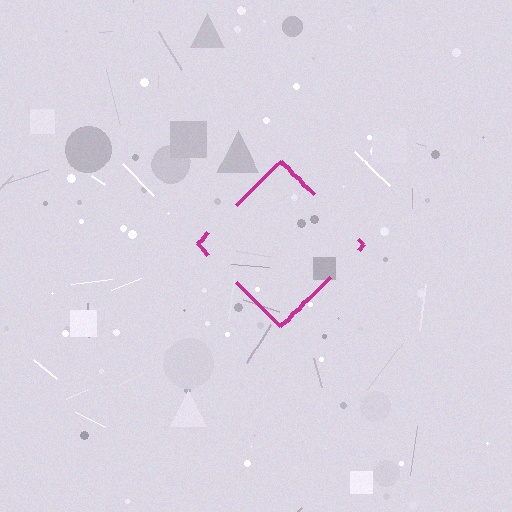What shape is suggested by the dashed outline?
The dashed outline suggests a diamond.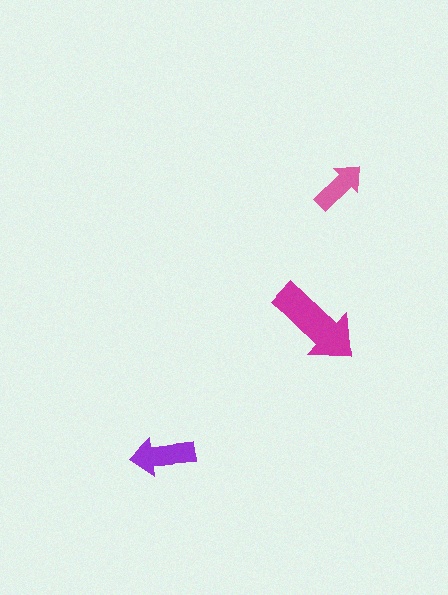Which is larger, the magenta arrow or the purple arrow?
The magenta one.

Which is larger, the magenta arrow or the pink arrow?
The magenta one.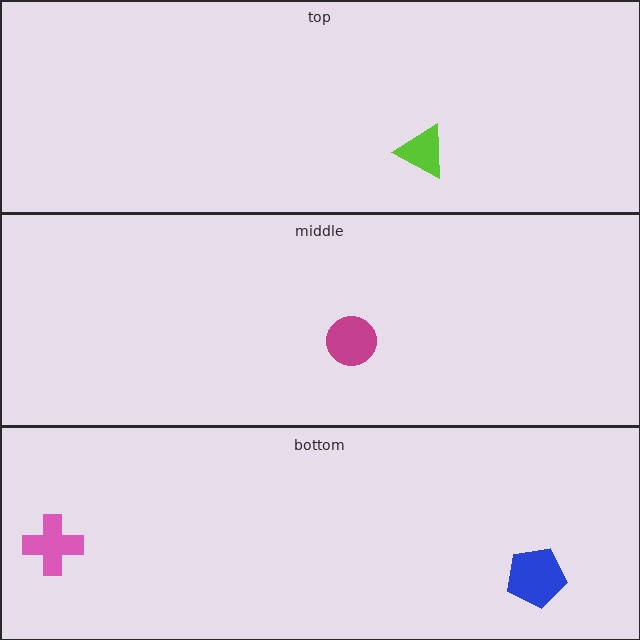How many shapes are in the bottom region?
2.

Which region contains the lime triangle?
The top region.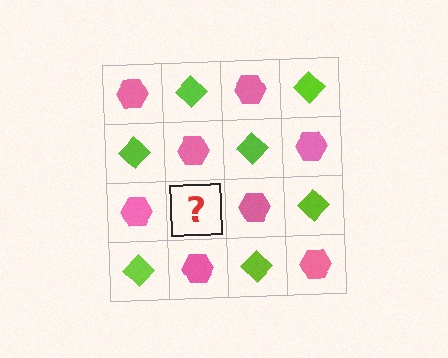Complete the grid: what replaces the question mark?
The question mark should be replaced with a lime diamond.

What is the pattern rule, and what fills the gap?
The rule is that it alternates pink hexagon and lime diamond in a checkerboard pattern. The gap should be filled with a lime diamond.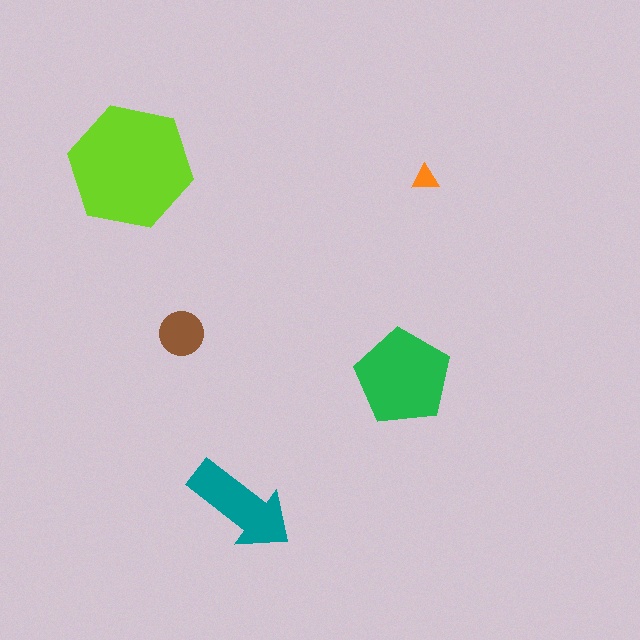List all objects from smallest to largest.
The orange triangle, the brown circle, the teal arrow, the green pentagon, the lime hexagon.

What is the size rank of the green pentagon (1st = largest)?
2nd.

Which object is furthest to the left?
The lime hexagon is leftmost.